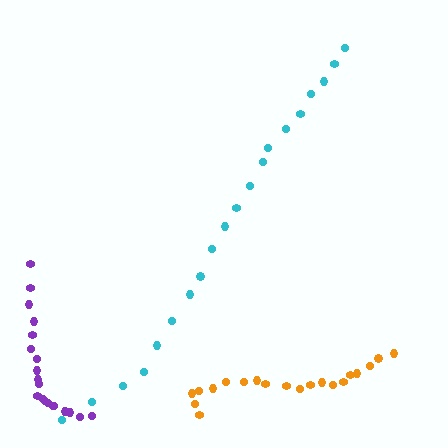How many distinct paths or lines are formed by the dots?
There are 3 distinct paths.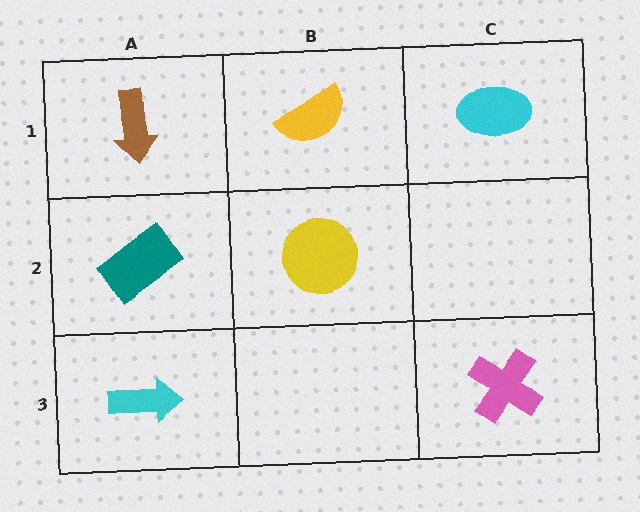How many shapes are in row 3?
2 shapes.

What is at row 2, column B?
A yellow circle.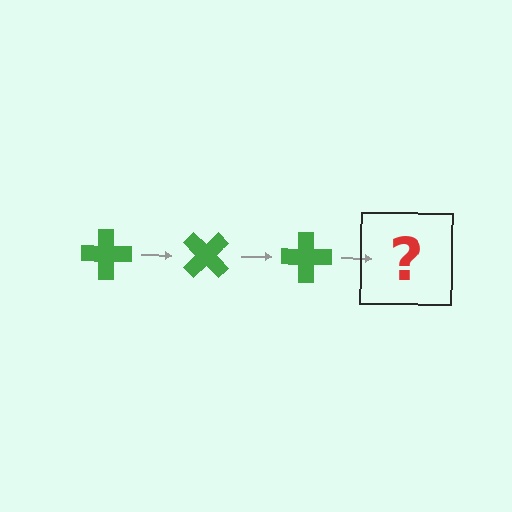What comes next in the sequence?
The next element should be a green cross rotated 135 degrees.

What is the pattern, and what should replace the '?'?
The pattern is that the cross rotates 45 degrees each step. The '?' should be a green cross rotated 135 degrees.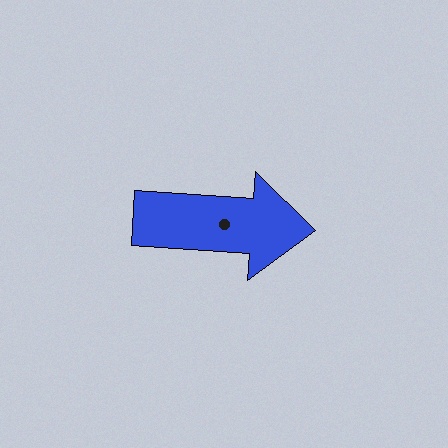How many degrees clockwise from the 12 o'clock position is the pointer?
Approximately 94 degrees.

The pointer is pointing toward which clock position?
Roughly 3 o'clock.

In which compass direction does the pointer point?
East.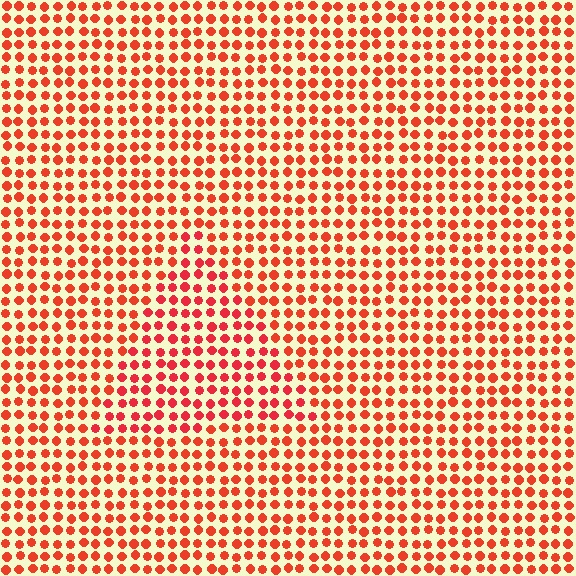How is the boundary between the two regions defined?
The boundary is defined purely by a slight shift in hue (about 14 degrees). Spacing, size, and orientation are identical on both sides.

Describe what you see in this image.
The image is filled with small red elements in a uniform arrangement. A triangle-shaped region is visible where the elements are tinted to a slightly different hue, forming a subtle color boundary.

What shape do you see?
I see a triangle.